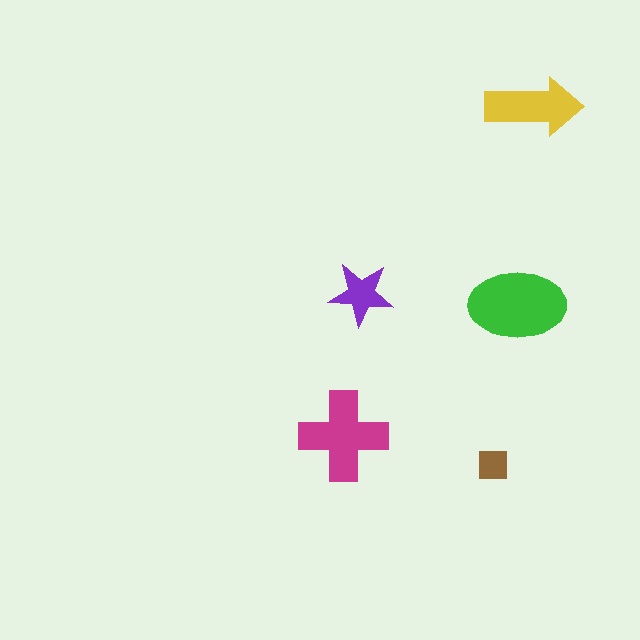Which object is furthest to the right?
The yellow arrow is rightmost.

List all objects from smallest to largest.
The brown square, the purple star, the yellow arrow, the magenta cross, the green ellipse.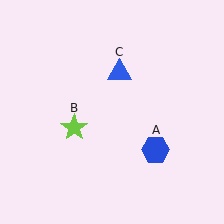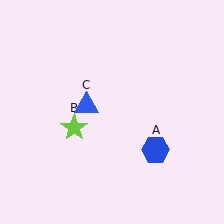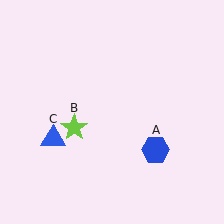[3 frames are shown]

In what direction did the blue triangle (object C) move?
The blue triangle (object C) moved down and to the left.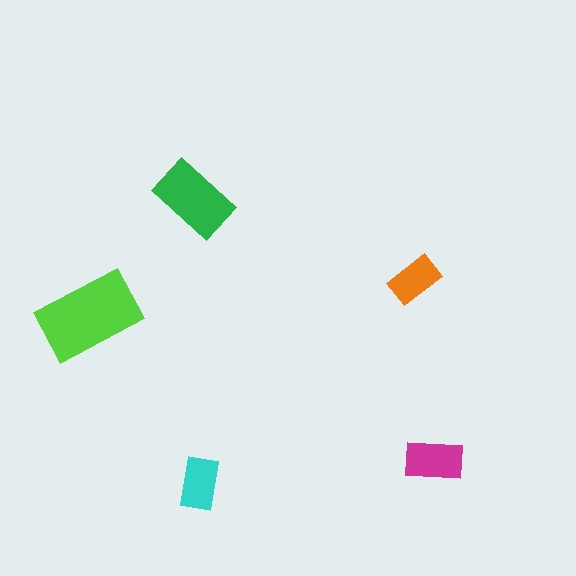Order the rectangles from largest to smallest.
the lime one, the green one, the magenta one, the cyan one, the orange one.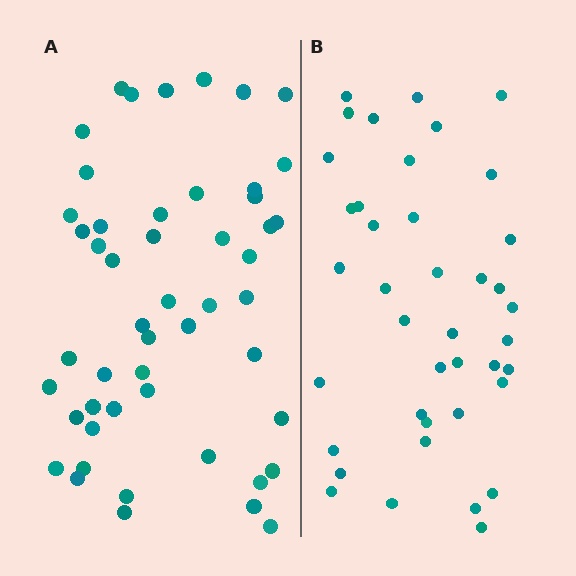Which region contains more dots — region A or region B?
Region A (the left region) has more dots.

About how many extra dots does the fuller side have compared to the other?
Region A has roughly 10 or so more dots than region B.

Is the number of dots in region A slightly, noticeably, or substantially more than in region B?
Region A has noticeably more, but not dramatically so. The ratio is roughly 1.2 to 1.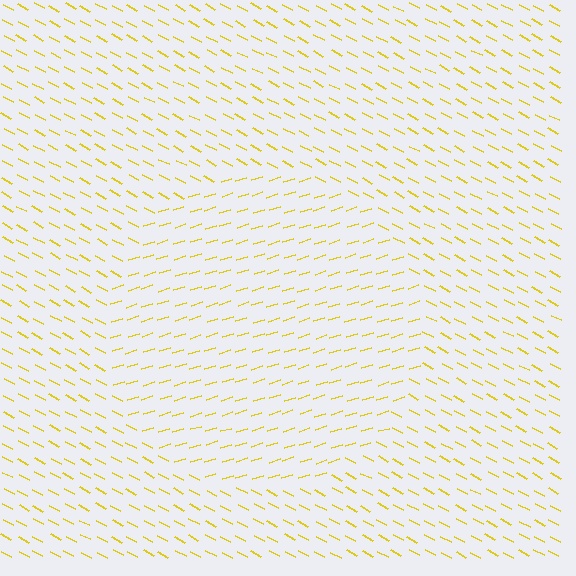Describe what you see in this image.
The image is filled with small yellow line segments. A circle region in the image has lines oriented differently from the surrounding lines, creating a visible texture boundary.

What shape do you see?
I see a circle.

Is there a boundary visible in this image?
Yes, there is a texture boundary formed by a change in line orientation.